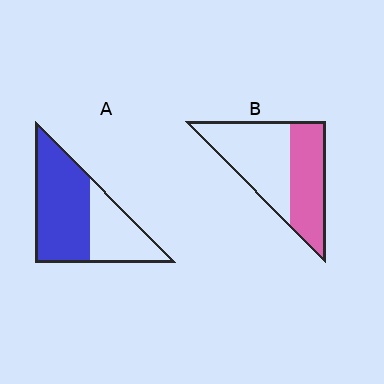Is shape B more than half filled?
No.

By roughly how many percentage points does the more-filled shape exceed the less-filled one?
By roughly 20 percentage points (A over B).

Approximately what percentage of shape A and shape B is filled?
A is approximately 65% and B is approximately 45%.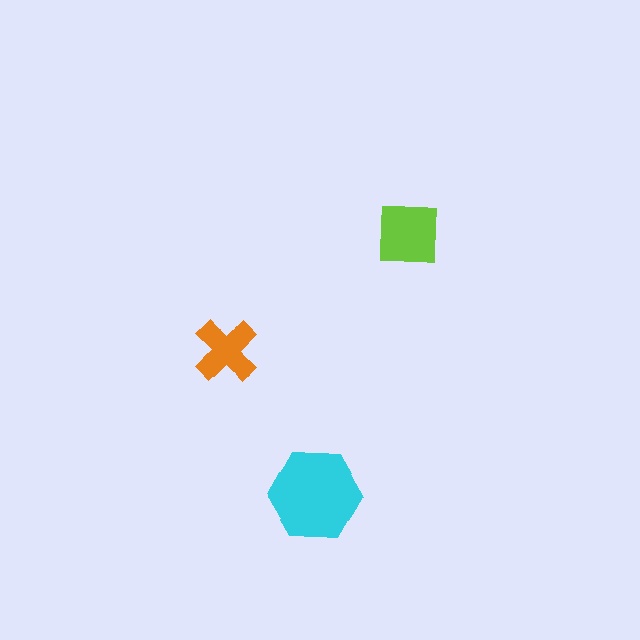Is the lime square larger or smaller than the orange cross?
Larger.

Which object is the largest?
The cyan hexagon.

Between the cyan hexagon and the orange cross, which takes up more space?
The cyan hexagon.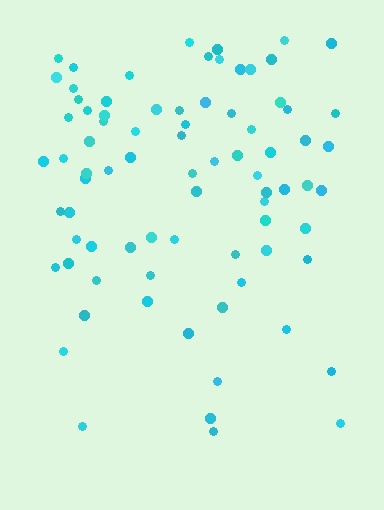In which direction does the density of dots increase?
From bottom to top, with the top side densest.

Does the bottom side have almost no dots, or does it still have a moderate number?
Still a moderate number, just noticeably fewer than the top.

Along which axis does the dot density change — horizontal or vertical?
Vertical.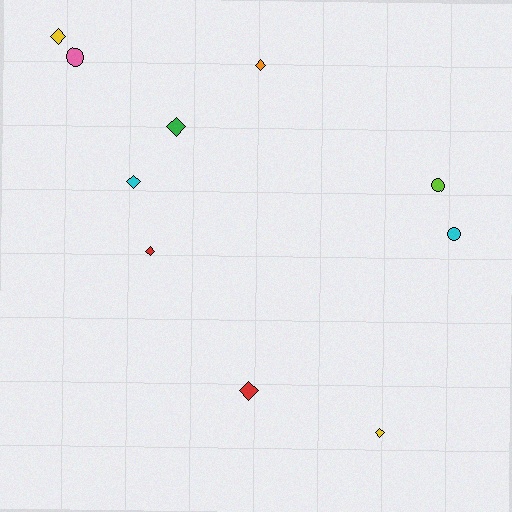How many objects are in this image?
There are 10 objects.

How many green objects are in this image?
There is 1 green object.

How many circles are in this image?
There are 3 circles.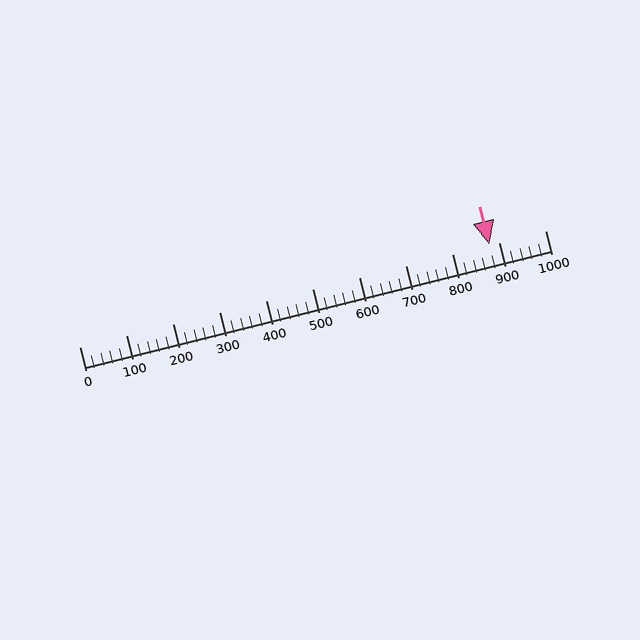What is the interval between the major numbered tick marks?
The major tick marks are spaced 100 units apart.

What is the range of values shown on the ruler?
The ruler shows values from 0 to 1000.